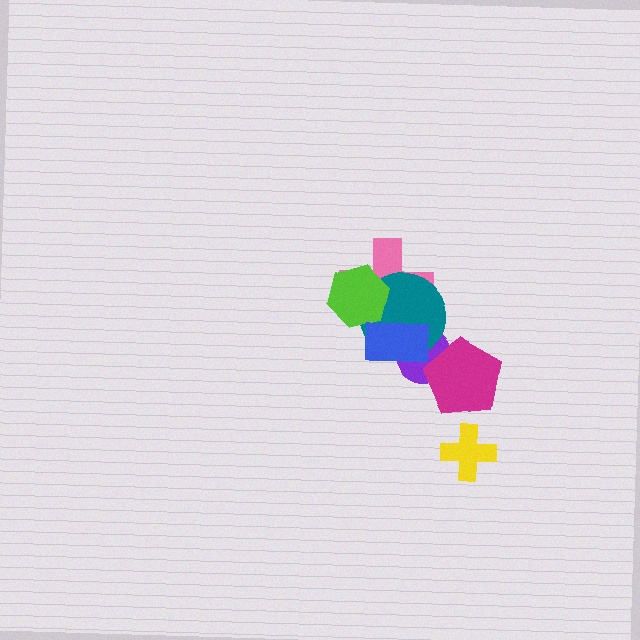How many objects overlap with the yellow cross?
0 objects overlap with the yellow cross.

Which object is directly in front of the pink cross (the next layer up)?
The teal circle is directly in front of the pink cross.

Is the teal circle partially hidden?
Yes, it is partially covered by another shape.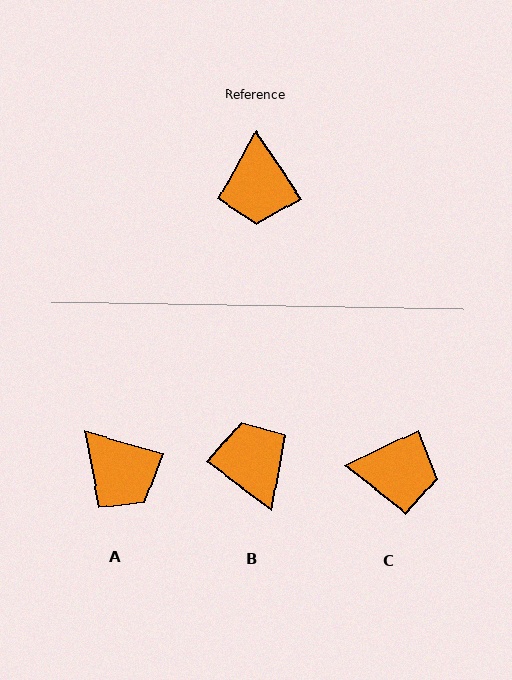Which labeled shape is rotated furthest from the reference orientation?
B, about 161 degrees away.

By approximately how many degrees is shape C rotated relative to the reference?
Approximately 81 degrees counter-clockwise.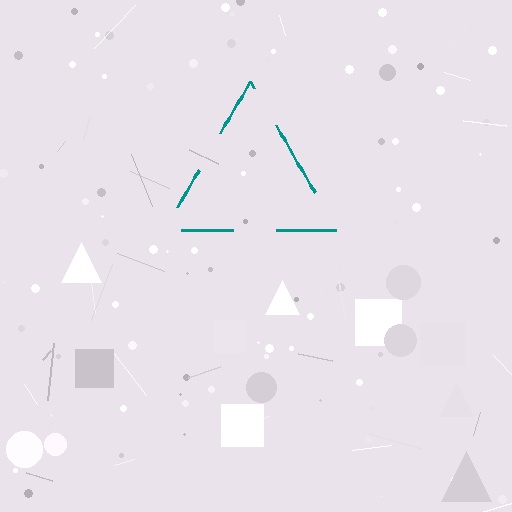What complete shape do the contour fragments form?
The contour fragments form a triangle.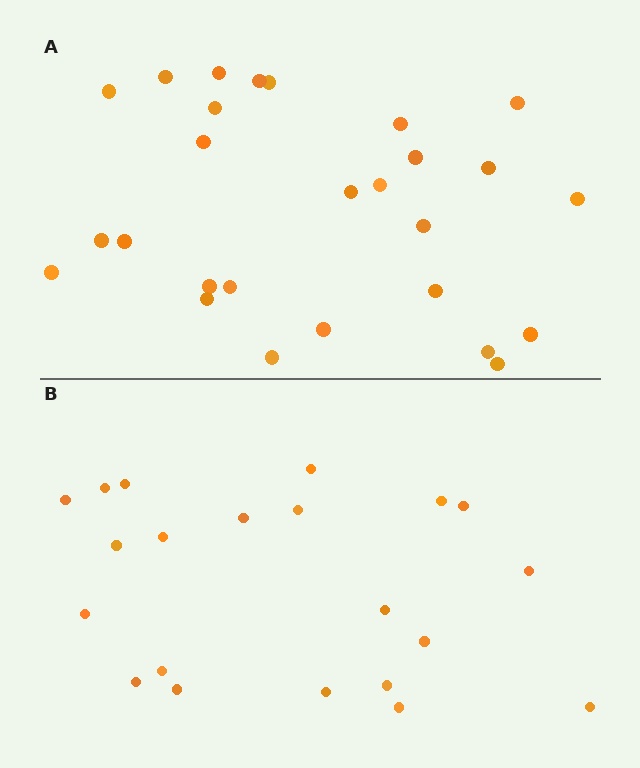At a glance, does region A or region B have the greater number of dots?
Region A (the top region) has more dots.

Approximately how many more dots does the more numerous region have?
Region A has about 6 more dots than region B.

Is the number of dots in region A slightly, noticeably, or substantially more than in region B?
Region A has noticeably more, but not dramatically so. The ratio is roughly 1.3 to 1.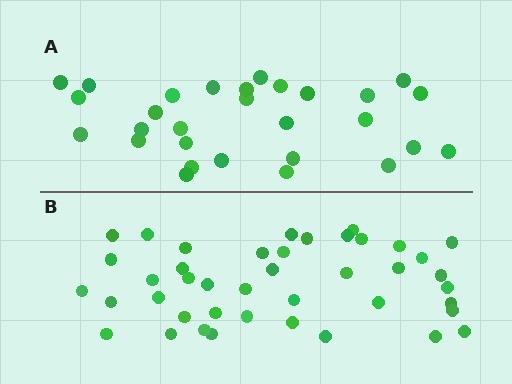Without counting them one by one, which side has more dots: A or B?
Region B (the bottom region) has more dots.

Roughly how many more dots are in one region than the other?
Region B has approximately 15 more dots than region A.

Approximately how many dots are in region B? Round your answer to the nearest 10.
About 40 dots. (The exact count is 42, which rounds to 40.)